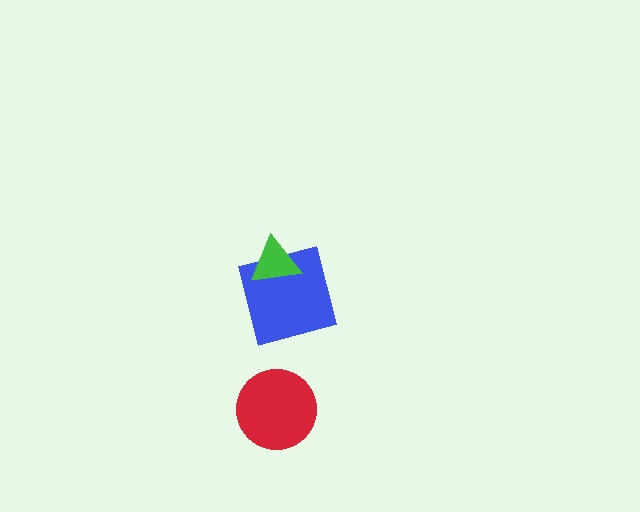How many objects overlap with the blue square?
1 object overlaps with the blue square.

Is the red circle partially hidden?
No, no other shape covers it.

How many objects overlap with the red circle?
0 objects overlap with the red circle.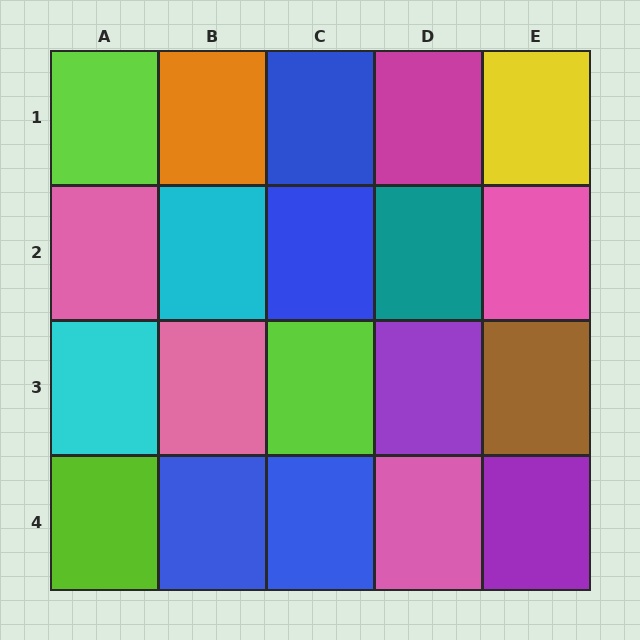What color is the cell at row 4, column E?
Purple.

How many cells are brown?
1 cell is brown.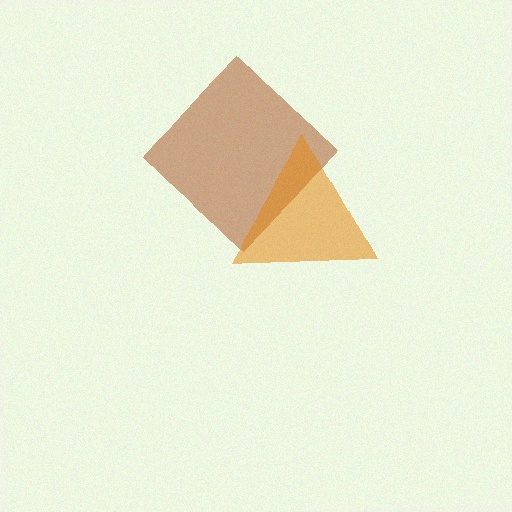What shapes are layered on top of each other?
The layered shapes are: a brown diamond, an orange triangle.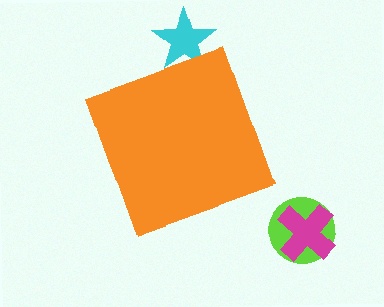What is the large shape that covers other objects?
An orange diamond.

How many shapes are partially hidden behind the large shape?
1 shape is partially hidden.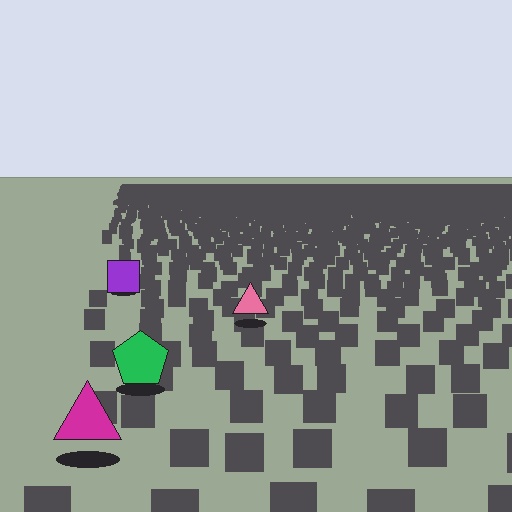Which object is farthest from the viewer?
The purple square is farthest from the viewer. It appears smaller and the ground texture around it is denser.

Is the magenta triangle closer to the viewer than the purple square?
Yes. The magenta triangle is closer — you can tell from the texture gradient: the ground texture is coarser near it.